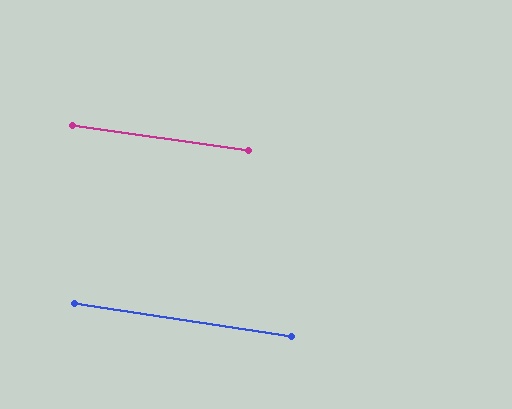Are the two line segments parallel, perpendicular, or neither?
Parallel — their directions differ by only 0.5°.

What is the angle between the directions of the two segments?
Approximately 1 degree.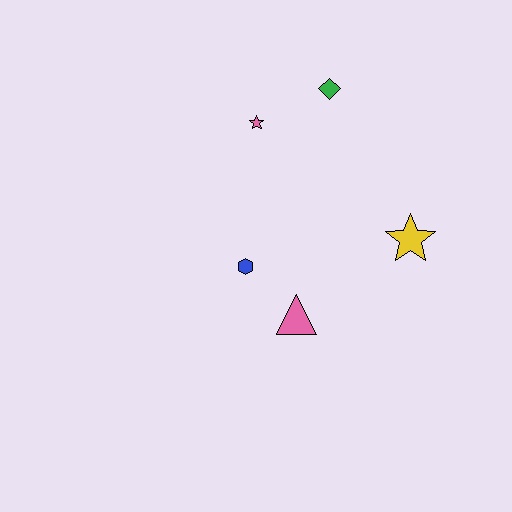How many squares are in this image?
There are no squares.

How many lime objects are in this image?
There are no lime objects.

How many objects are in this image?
There are 5 objects.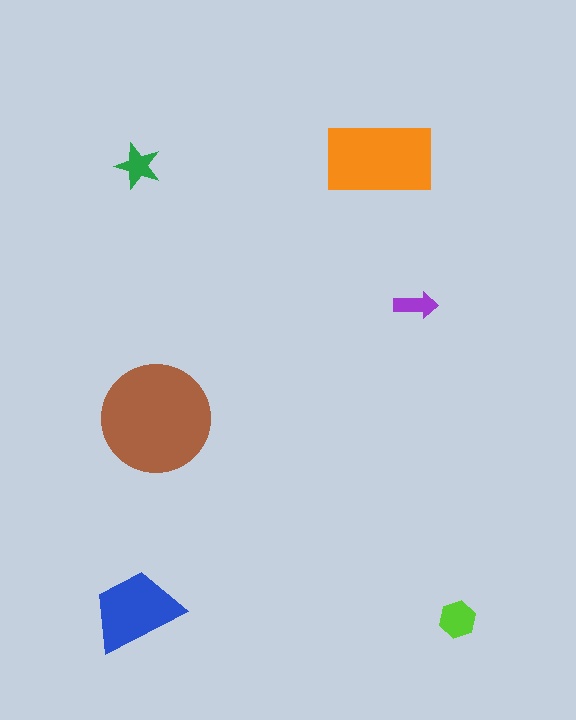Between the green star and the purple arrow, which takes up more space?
The green star.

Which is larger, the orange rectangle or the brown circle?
The brown circle.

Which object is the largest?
The brown circle.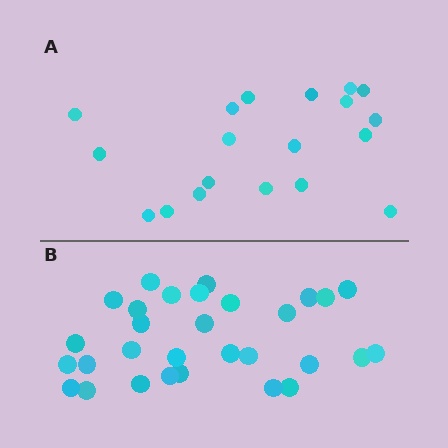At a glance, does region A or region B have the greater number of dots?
Region B (the bottom region) has more dots.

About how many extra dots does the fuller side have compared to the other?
Region B has roughly 12 or so more dots than region A.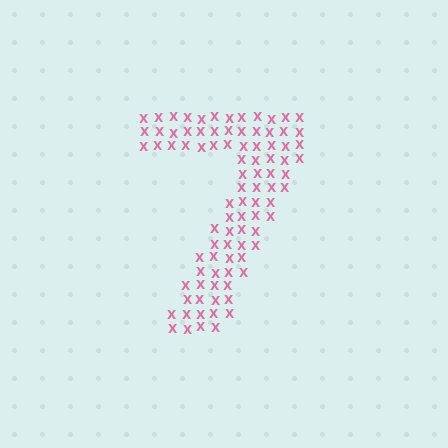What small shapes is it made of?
It is made of small letter X's.